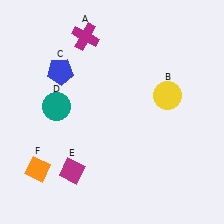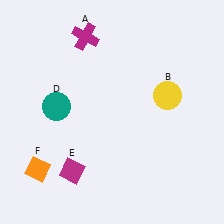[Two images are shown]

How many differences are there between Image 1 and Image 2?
There is 1 difference between the two images.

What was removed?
The blue pentagon (C) was removed in Image 2.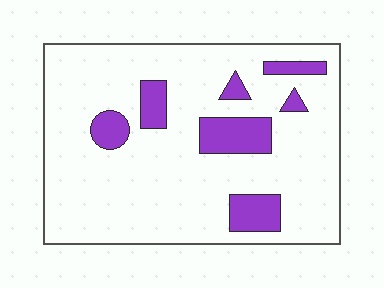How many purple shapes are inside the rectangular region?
7.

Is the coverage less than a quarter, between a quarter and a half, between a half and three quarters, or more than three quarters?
Less than a quarter.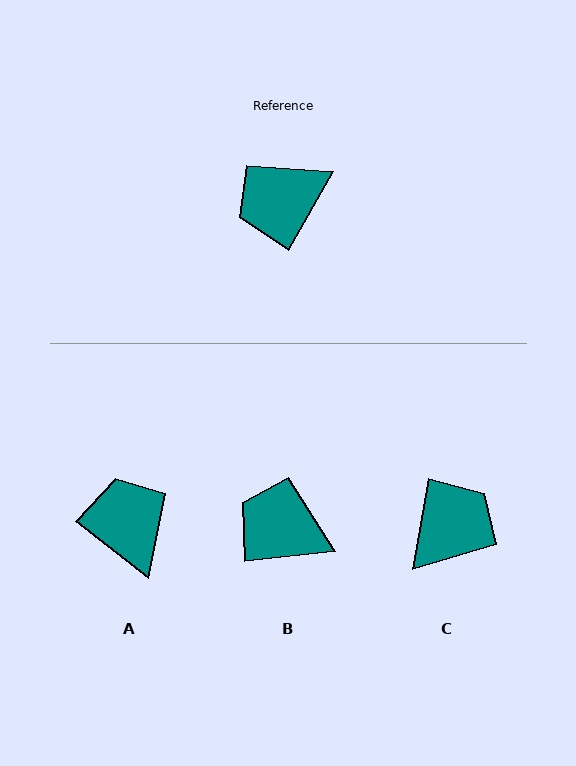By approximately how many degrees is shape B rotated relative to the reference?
Approximately 54 degrees clockwise.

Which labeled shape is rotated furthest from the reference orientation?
C, about 160 degrees away.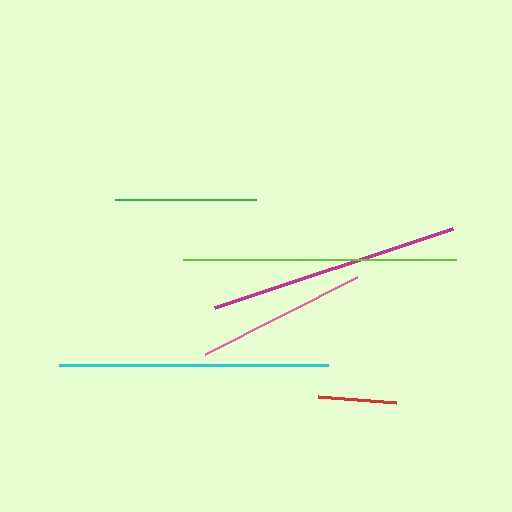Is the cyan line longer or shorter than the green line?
The cyan line is longer than the green line.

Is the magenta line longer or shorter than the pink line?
The magenta line is longer than the pink line.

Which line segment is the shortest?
The red line is the shortest at approximately 78 pixels.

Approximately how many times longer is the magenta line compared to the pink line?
The magenta line is approximately 1.5 times the length of the pink line.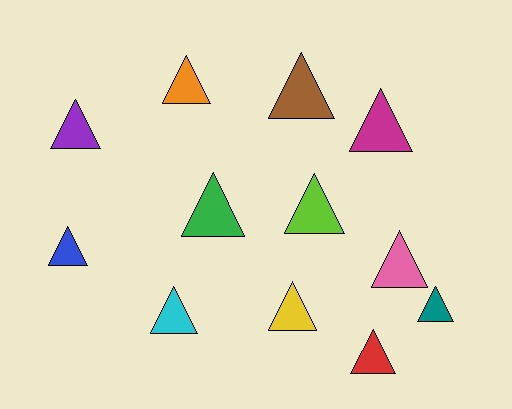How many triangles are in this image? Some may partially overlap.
There are 12 triangles.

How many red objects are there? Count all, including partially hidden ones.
There is 1 red object.